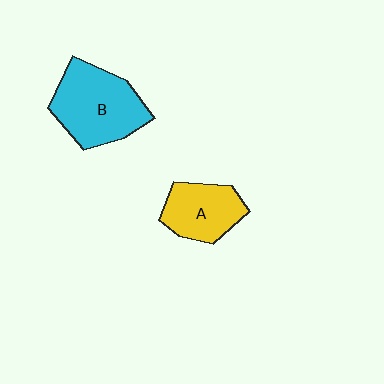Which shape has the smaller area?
Shape A (yellow).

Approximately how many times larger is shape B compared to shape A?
Approximately 1.5 times.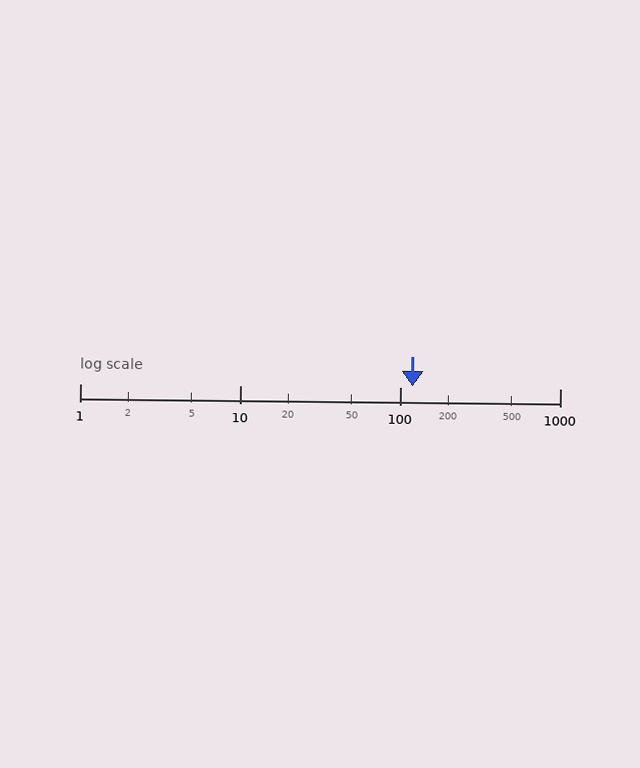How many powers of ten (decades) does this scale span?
The scale spans 3 decades, from 1 to 1000.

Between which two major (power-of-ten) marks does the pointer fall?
The pointer is between 100 and 1000.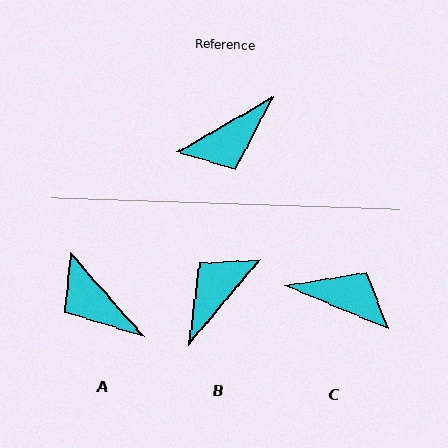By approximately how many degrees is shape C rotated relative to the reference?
Approximately 127 degrees counter-clockwise.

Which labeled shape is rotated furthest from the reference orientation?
B, about 161 degrees away.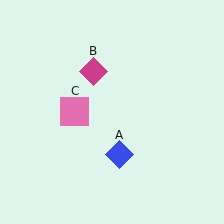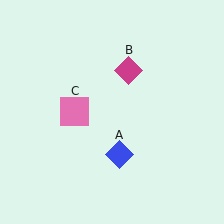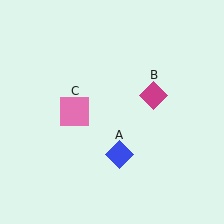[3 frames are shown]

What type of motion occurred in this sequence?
The magenta diamond (object B) rotated clockwise around the center of the scene.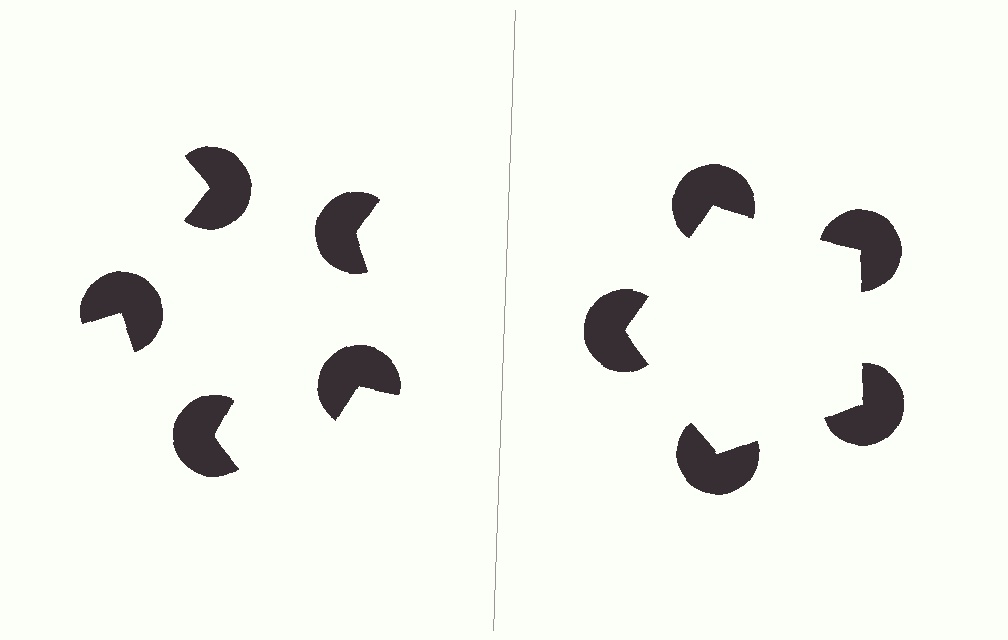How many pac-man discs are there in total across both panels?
10 — 5 on each side.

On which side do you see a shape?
An illusory pentagon appears on the right side. On the left side the wedge cuts are rotated, so no coherent shape forms.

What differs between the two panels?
The pac-man discs are positioned identically on both sides; only the wedge orientations differ. On the right they align to a pentagon; on the left they are misaligned.